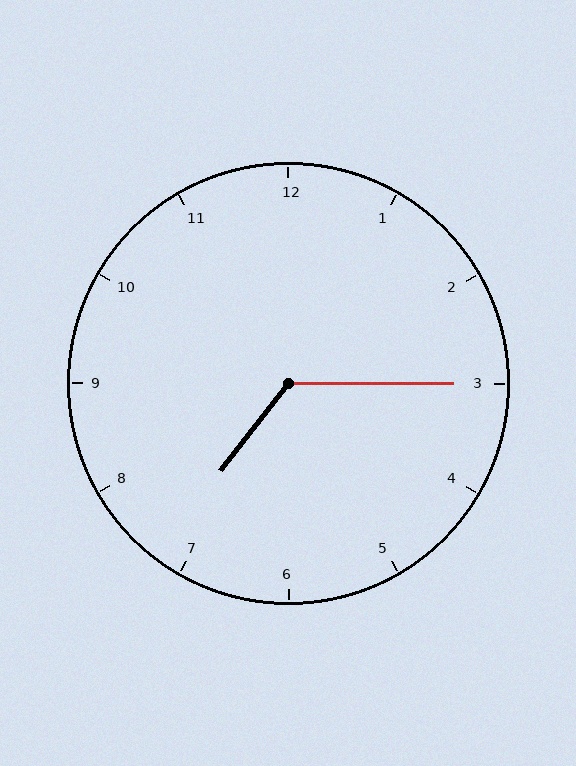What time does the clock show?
7:15.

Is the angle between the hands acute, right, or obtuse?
It is obtuse.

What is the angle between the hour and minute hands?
Approximately 128 degrees.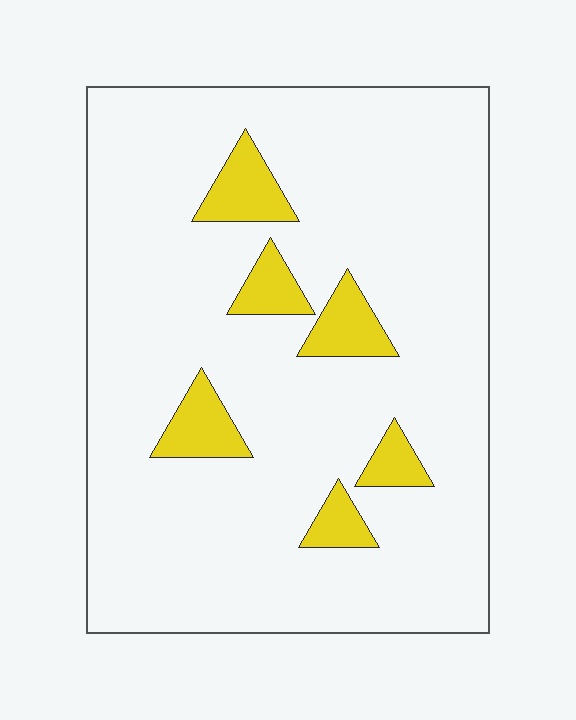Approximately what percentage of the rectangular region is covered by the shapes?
Approximately 10%.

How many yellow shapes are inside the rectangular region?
6.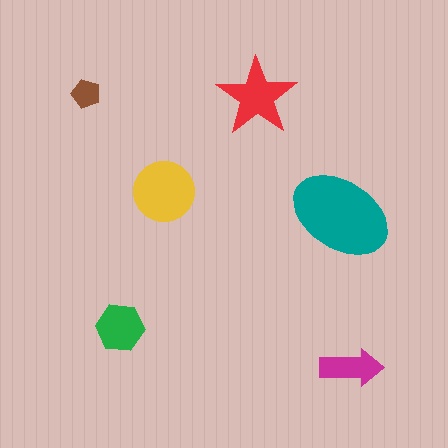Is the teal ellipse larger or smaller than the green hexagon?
Larger.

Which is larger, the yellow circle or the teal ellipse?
The teal ellipse.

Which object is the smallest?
The brown pentagon.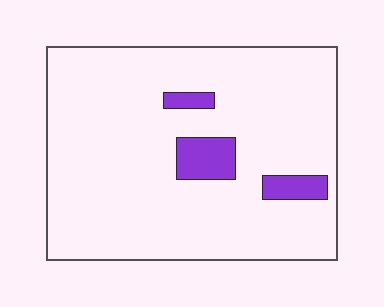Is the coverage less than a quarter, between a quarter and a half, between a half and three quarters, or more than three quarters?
Less than a quarter.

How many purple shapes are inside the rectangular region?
3.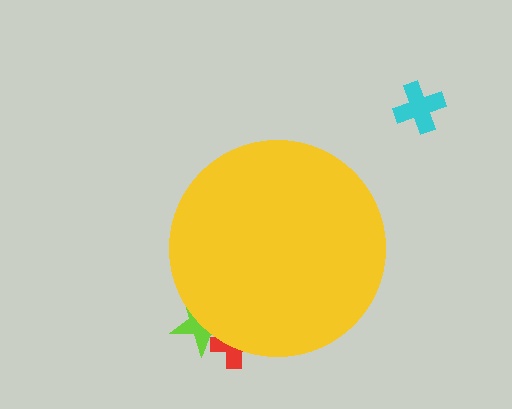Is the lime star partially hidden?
Yes, the lime star is partially hidden behind the yellow circle.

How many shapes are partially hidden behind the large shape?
2 shapes are partially hidden.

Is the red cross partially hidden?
Yes, the red cross is partially hidden behind the yellow circle.